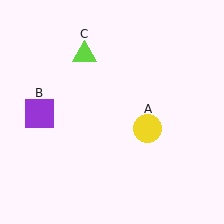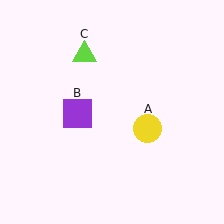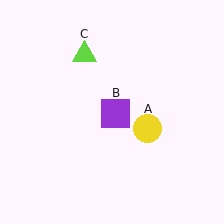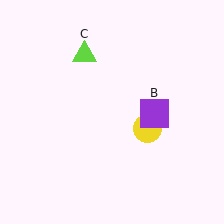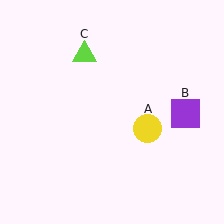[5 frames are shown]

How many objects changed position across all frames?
1 object changed position: purple square (object B).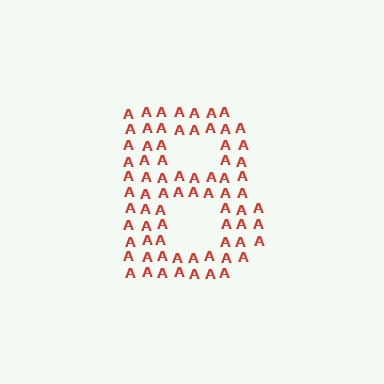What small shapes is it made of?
It is made of small letter A's.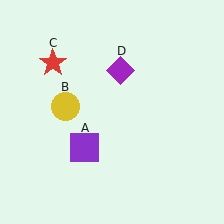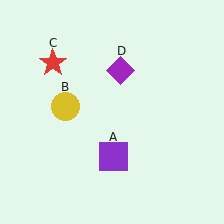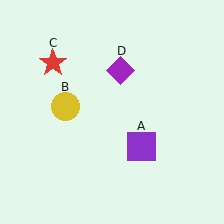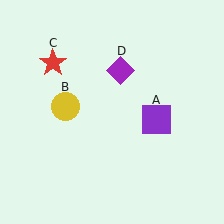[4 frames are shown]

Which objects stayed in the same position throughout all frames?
Yellow circle (object B) and red star (object C) and purple diamond (object D) remained stationary.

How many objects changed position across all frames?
1 object changed position: purple square (object A).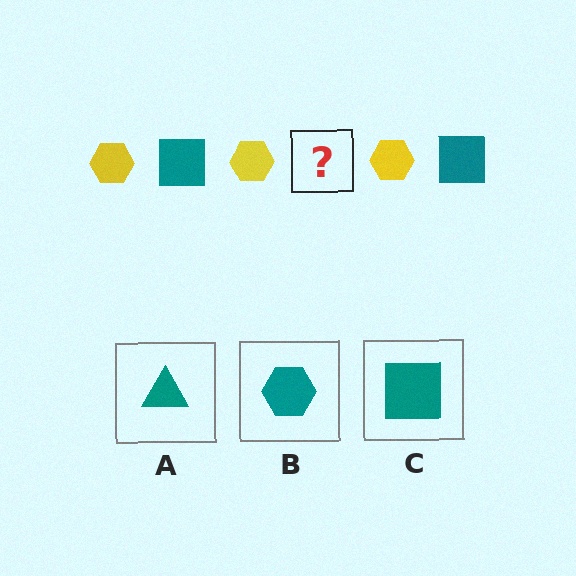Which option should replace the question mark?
Option C.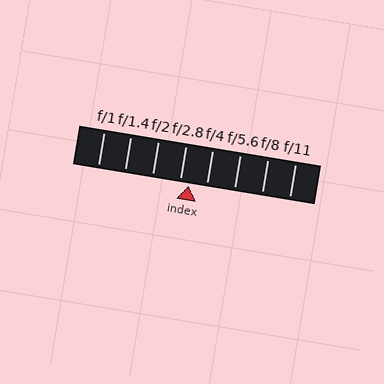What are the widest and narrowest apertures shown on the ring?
The widest aperture shown is f/1 and the narrowest is f/11.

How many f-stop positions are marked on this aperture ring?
There are 8 f-stop positions marked.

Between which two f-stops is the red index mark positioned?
The index mark is between f/2.8 and f/4.